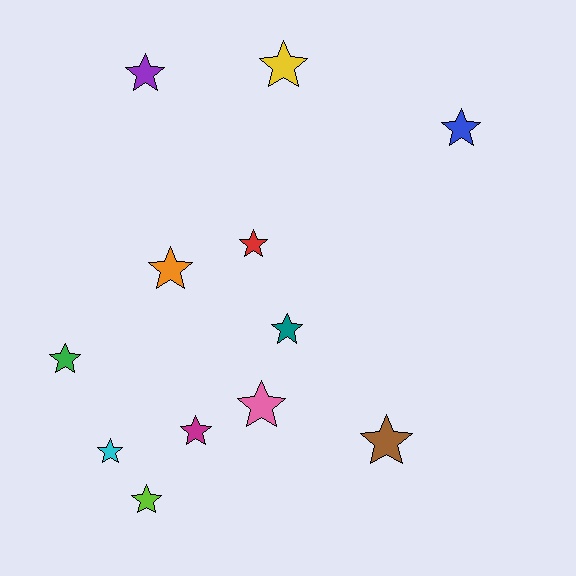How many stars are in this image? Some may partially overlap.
There are 12 stars.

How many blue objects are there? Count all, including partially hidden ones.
There is 1 blue object.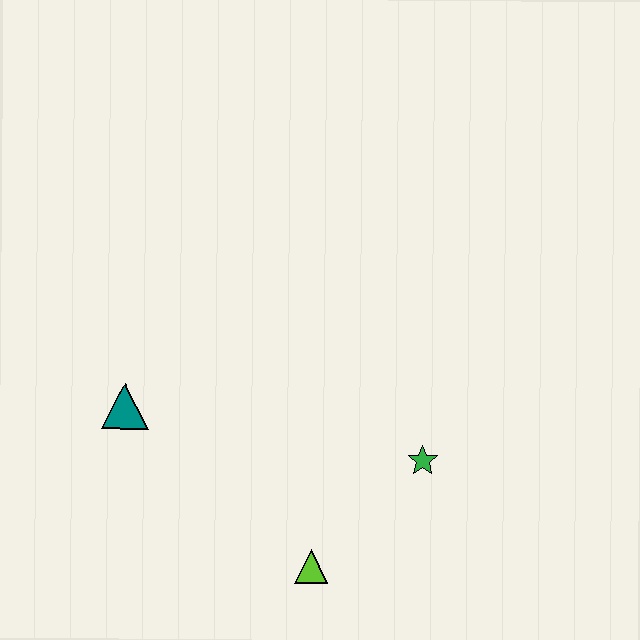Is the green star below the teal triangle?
Yes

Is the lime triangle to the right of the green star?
No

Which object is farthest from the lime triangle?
The teal triangle is farthest from the lime triangle.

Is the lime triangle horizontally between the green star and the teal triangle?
Yes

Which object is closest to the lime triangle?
The green star is closest to the lime triangle.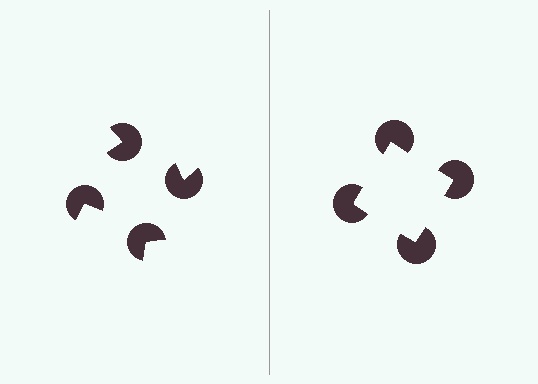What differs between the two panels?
The pac-man discs are positioned identically on both sides; only the wedge orientations differ. On the right they align to a square; on the left they are misaligned.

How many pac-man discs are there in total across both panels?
8 — 4 on each side.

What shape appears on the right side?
An illusory square.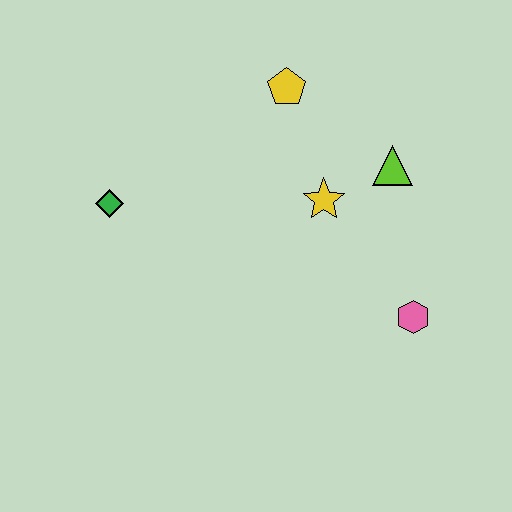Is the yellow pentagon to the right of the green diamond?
Yes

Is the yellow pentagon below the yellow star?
No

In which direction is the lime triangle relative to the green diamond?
The lime triangle is to the right of the green diamond.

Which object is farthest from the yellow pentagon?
The pink hexagon is farthest from the yellow pentagon.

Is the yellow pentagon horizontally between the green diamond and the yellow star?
Yes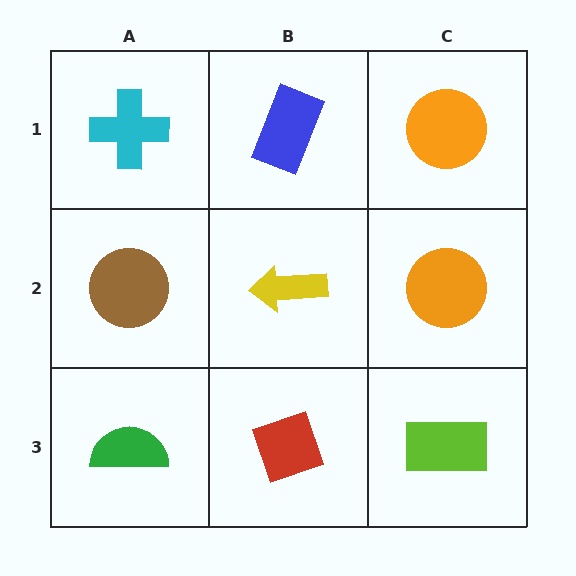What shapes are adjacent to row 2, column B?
A blue rectangle (row 1, column B), a red diamond (row 3, column B), a brown circle (row 2, column A), an orange circle (row 2, column C).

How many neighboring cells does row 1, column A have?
2.